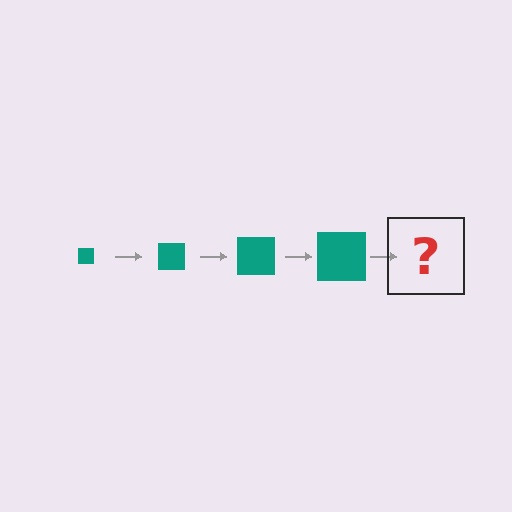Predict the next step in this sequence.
The next step is a teal square, larger than the previous one.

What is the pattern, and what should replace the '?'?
The pattern is that the square gets progressively larger each step. The '?' should be a teal square, larger than the previous one.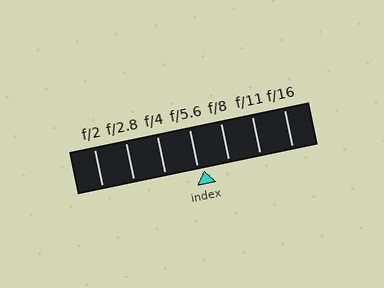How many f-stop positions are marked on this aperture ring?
There are 7 f-stop positions marked.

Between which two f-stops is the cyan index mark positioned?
The index mark is between f/5.6 and f/8.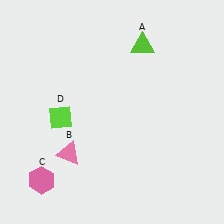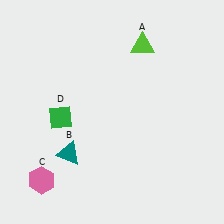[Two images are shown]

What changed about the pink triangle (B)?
In Image 1, B is pink. In Image 2, it changed to teal.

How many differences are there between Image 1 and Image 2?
There are 2 differences between the two images.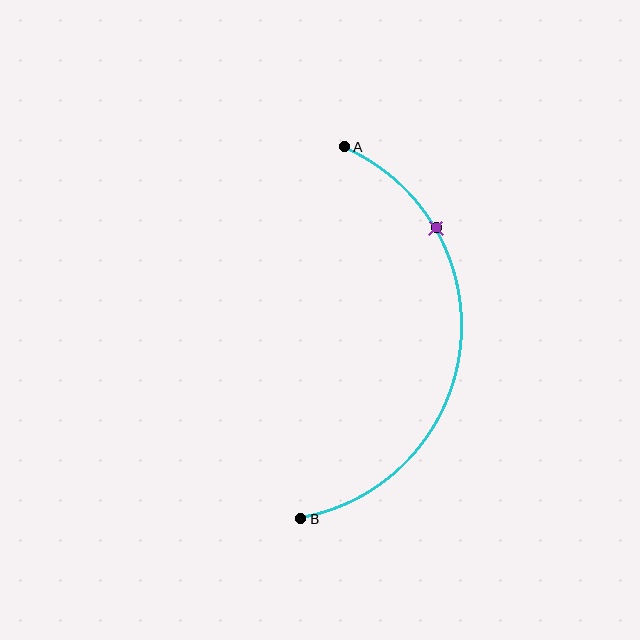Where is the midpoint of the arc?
The arc midpoint is the point on the curve farthest from the straight line joining A and B. It sits to the right of that line.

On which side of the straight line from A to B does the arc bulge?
The arc bulges to the right of the straight line connecting A and B.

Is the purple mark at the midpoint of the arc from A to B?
No. The purple mark lies on the arc but is closer to endpoint A. The arc midpoint would be at the point on the curve equidistant along the arc from both A and B.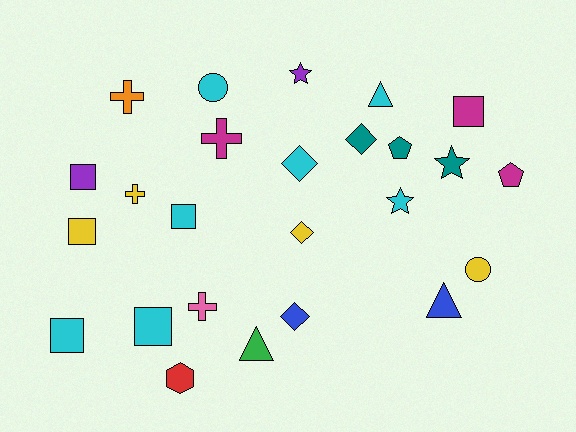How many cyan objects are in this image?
There are 7 cyan objects.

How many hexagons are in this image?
There is 1 hexagon.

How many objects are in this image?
There are 25 objects.